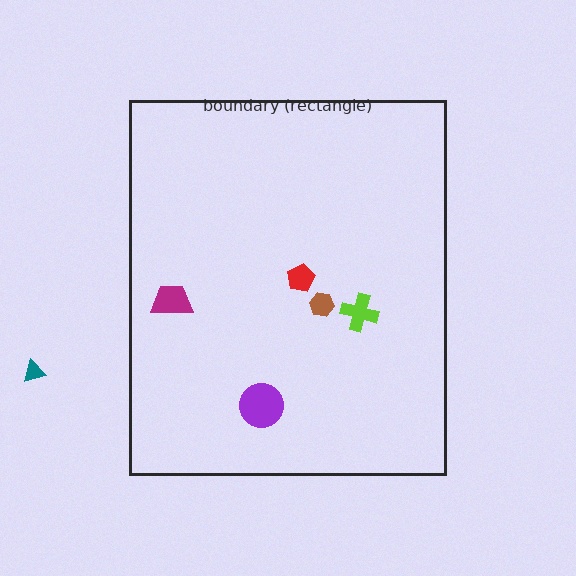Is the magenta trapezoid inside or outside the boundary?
Inside.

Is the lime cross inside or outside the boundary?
Inside.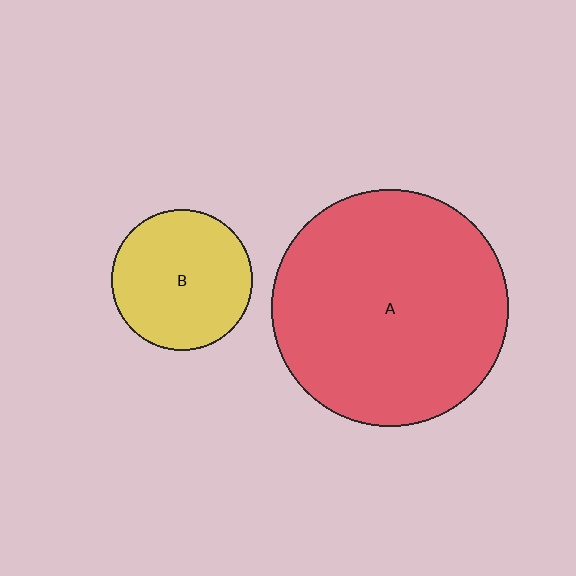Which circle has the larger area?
Circle A (red).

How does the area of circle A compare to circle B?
Approximately 2.8 times.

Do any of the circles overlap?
No, none of the circles overlap.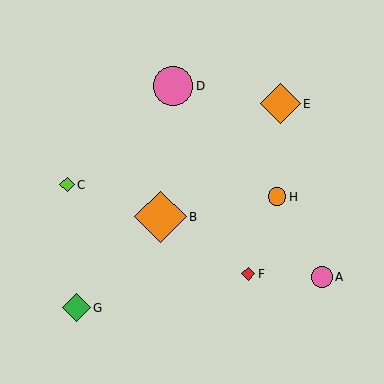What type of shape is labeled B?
Shape B is an orange diamond.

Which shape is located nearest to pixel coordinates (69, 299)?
The green diamond (labeled G) at (76, 308) is nearest to that location.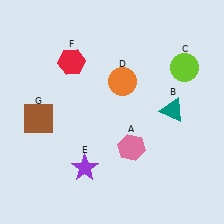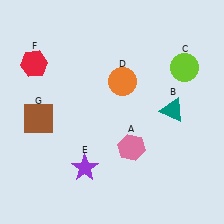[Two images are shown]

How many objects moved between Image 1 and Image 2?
1 object moved between the two images.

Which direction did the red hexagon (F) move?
The red hexagon (F) moved left.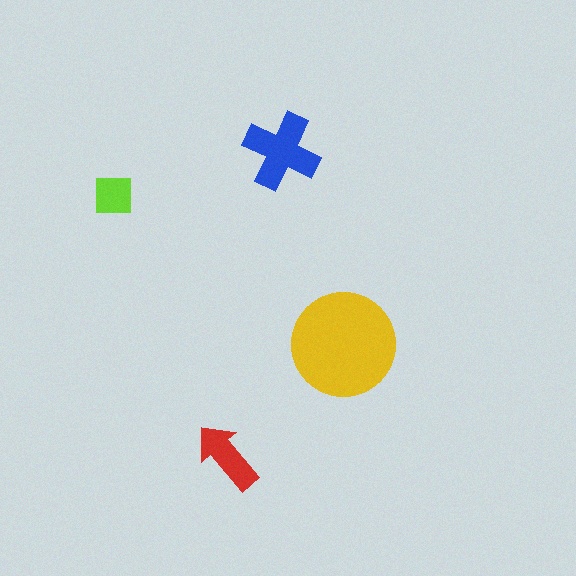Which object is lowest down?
The red arrow is bottommost.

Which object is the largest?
The yellow circle.